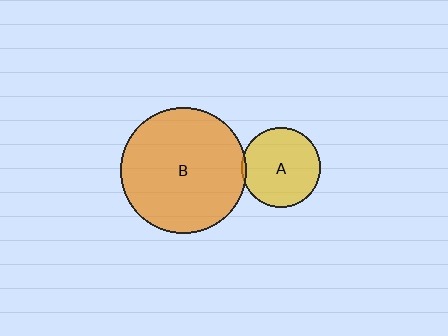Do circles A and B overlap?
Yes.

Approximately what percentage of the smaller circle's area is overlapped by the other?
Approximately 5%.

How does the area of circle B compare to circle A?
Approximately 2.5 times.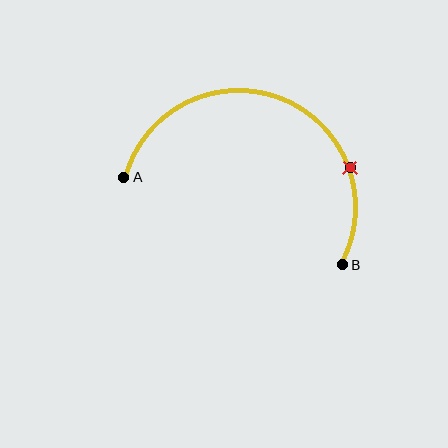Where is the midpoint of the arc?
The arc midpoint is the point on the curve farthest from the straight line joining A and B. It sits above that line.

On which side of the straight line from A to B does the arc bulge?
The arc bulges above the straight line connecting A and B.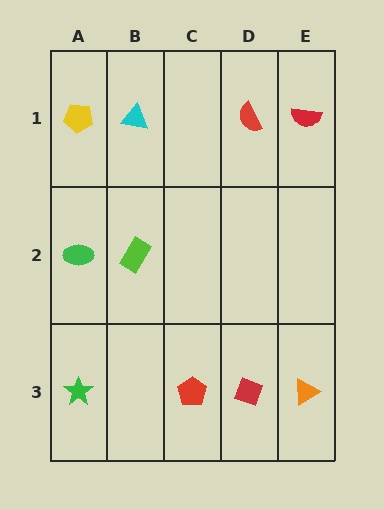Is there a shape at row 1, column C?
No, that cell is empty.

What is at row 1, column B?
A cyan triangle.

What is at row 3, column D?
A red diamond.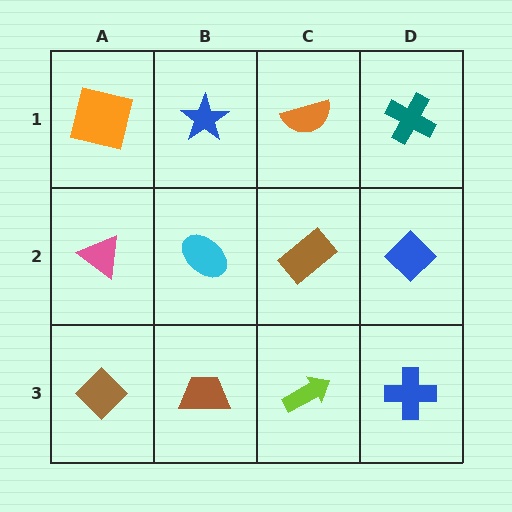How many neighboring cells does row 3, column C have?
3.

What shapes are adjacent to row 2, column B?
A blue star (row 1, column B), a brown trapezoid (row 3, column B), a pink triangle (row 2, column A), a brown rectangle (row 2, column C).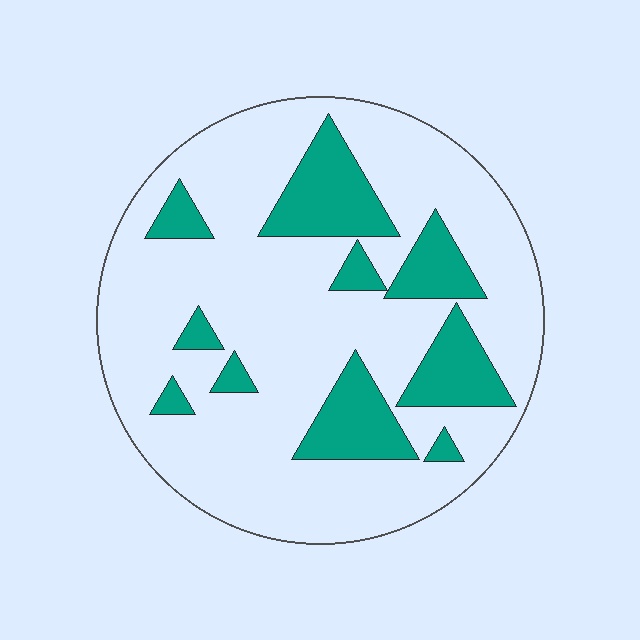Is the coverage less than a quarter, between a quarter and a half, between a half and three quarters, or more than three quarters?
Less than a quarter.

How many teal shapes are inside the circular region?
10.